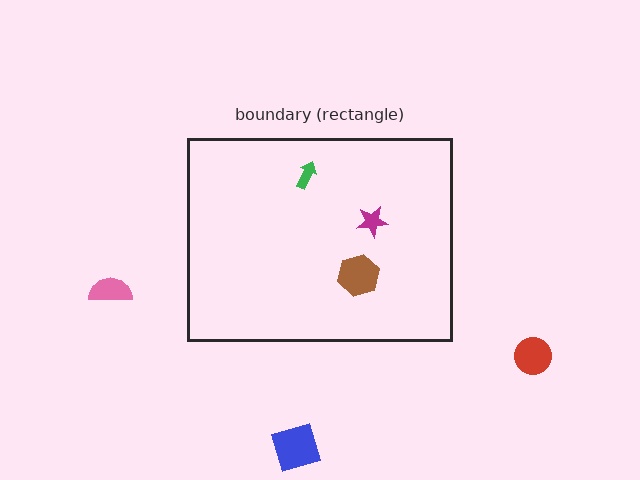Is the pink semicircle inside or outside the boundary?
Outside.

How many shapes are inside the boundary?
3 inside, 3 outside.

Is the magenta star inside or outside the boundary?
Inside.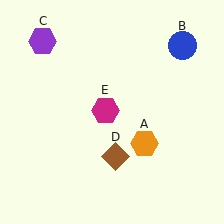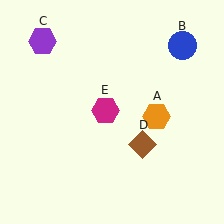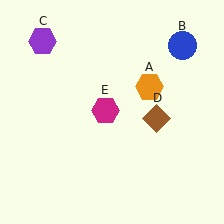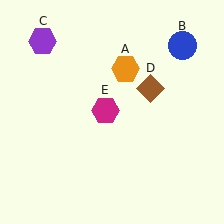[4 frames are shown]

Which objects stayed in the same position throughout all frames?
Blue circle (object B) and purple hexagon (object C) and magenta hexagon (object E) remained stationary.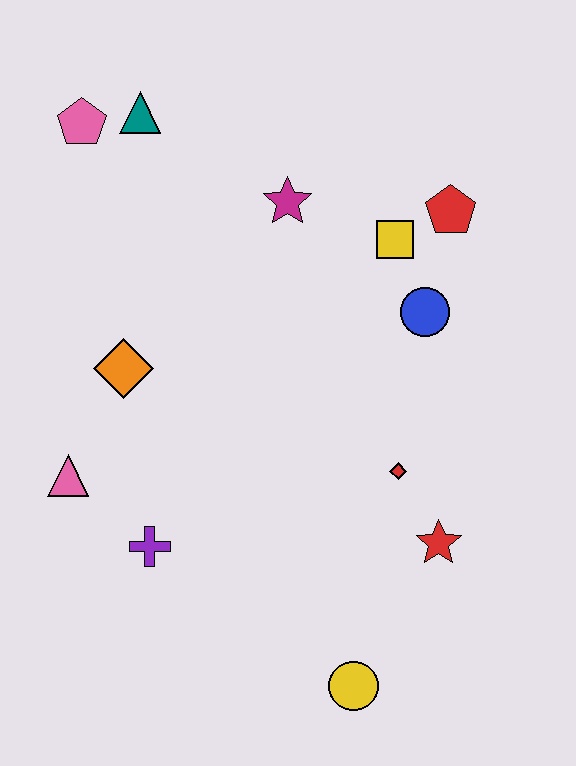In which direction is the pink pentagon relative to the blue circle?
The pink pentagon is to the left of the blue circle.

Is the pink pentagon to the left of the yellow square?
Yes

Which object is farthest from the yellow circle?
The pink pentagon is farthest from the yellow circle.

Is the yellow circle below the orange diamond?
Yes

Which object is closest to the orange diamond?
The pink triangle is closest to the orange diamond.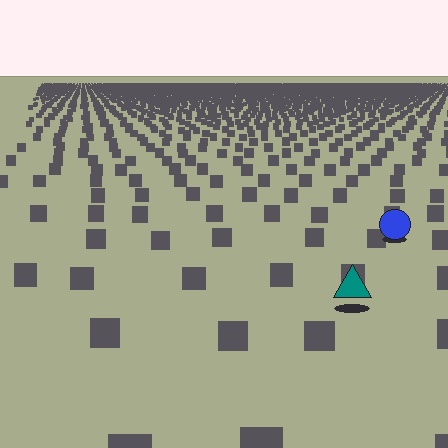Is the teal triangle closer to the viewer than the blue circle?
Yes. The teal triangle is closer — you can tell from the texture gradient: the ground texture is coarser near it.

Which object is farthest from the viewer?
The blue circle is farthest from the viewer. It appears smaller and the ground texture around it is denser.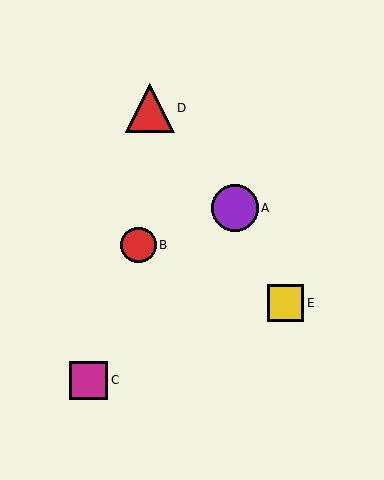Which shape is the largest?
The red triangle (labeled D) is the largest.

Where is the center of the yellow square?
The center of the yellow square is at (286, 303).